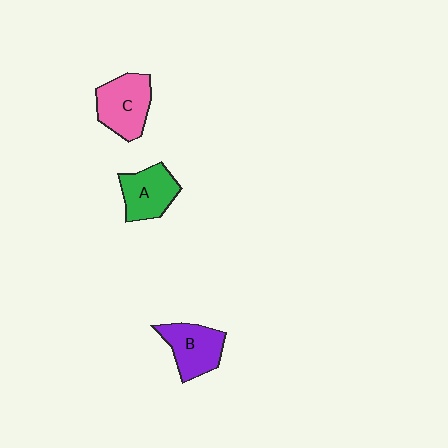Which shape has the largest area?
Shape C (pink).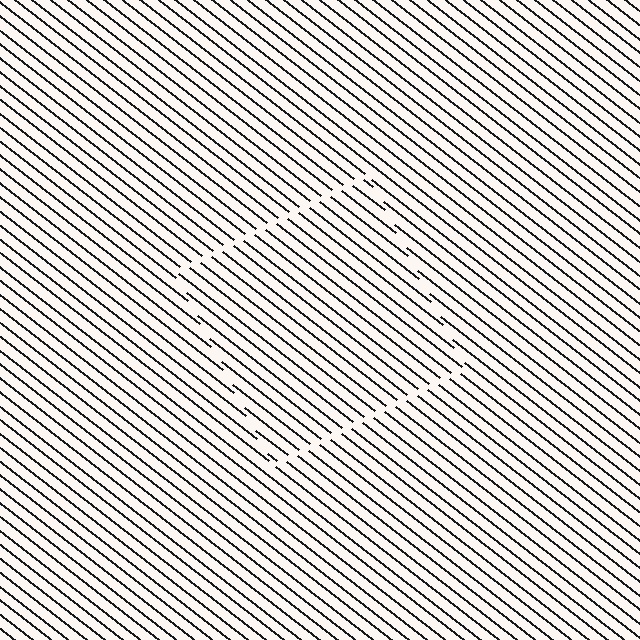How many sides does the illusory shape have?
4 sides — the line-ends trace a square.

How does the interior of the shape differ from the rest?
The interior of the shape contains the same grating, shifted by half a period — the contour is defined by the phase discontinuity where line-ends from the inner and outer gratings abut.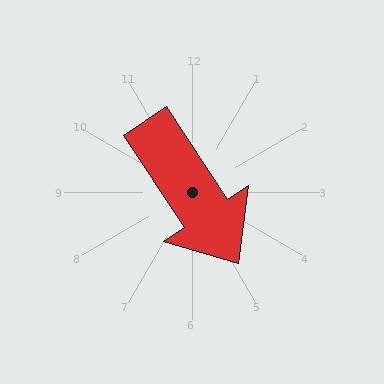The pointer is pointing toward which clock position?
Roughly 5 o'clock.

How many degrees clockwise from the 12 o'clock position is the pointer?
Approximately 147 degrees.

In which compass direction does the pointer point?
Southeast.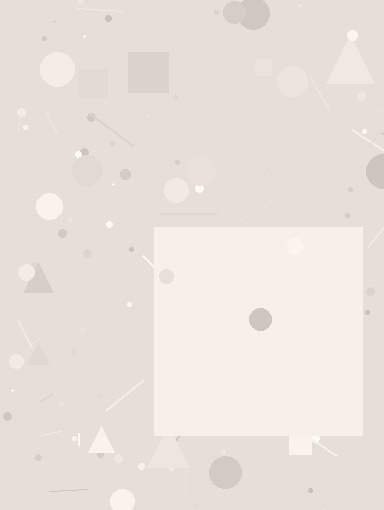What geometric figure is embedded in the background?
A square is embedded in the background.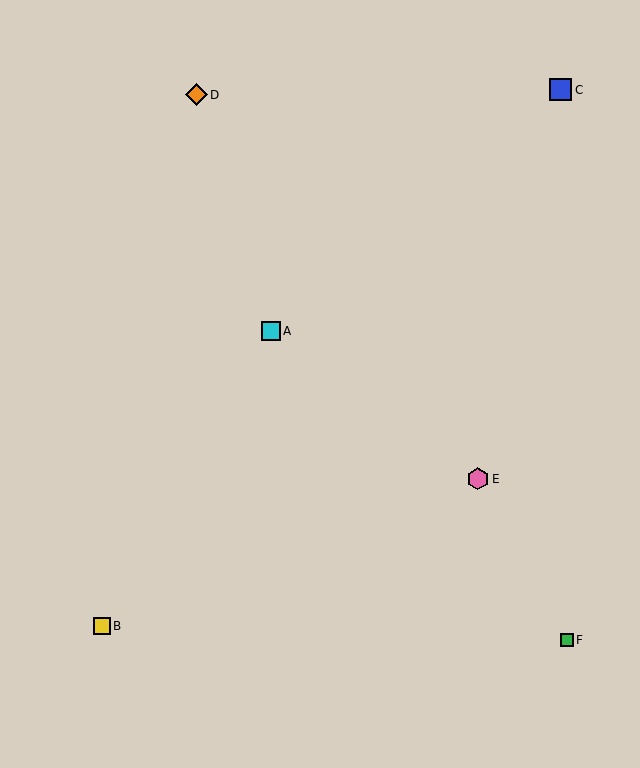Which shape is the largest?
The blue square (labeled C) is the largest.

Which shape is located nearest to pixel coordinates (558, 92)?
The blue square (labeled C) at (561, 90) is nearest to that location.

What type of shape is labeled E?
Shape E is a pink hexagon.